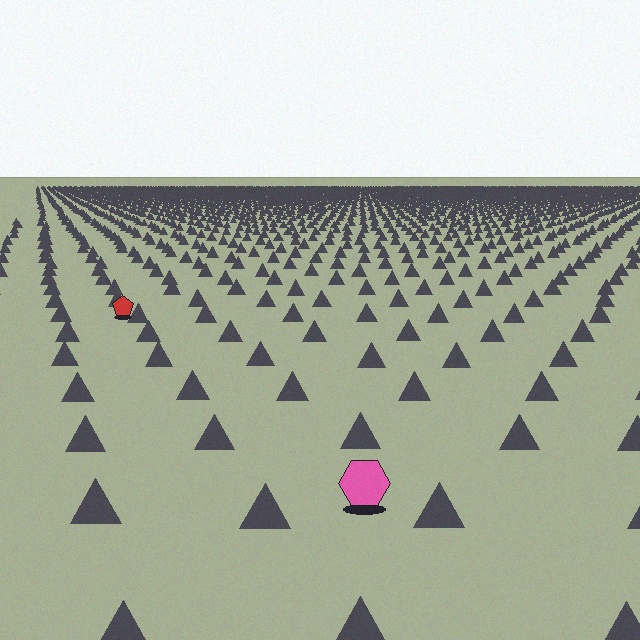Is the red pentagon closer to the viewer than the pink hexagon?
No. The pink hexagon is closer — you can tell from the texture gradient: the ground texture is coarser near it.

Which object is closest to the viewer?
The pink hexagon is closest. The texture marks near it are larger and more spread out.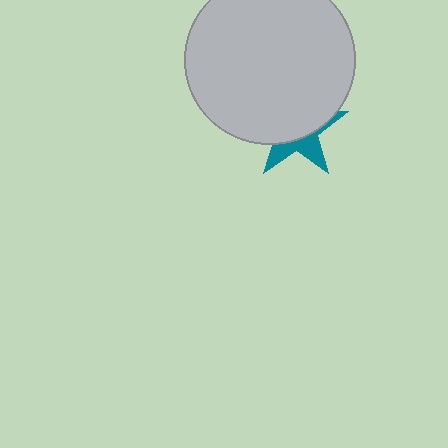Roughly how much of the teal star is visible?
A small part of it is visible (roughly 35%).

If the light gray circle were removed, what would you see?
You would see the complete teal star.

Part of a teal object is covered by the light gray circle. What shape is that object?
It is a star.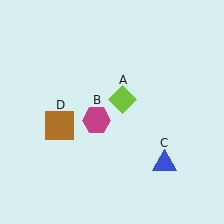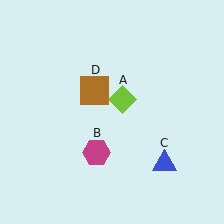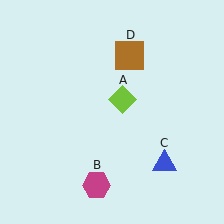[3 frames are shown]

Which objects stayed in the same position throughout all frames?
Lime diamond (object A) and blue triangle (object C) remained stationary.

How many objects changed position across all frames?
2 objects changed position: magenta hexagon (object B), brown square (object D).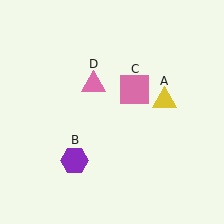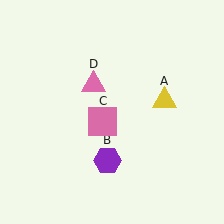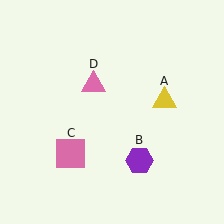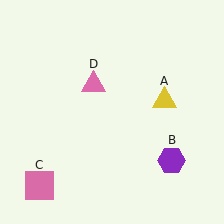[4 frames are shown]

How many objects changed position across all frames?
2 objects changed position: purple hexagon (object B), pink square (object C).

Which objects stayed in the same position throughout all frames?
Yellow triangle (object A) and pink triangle (object D) remained stationary.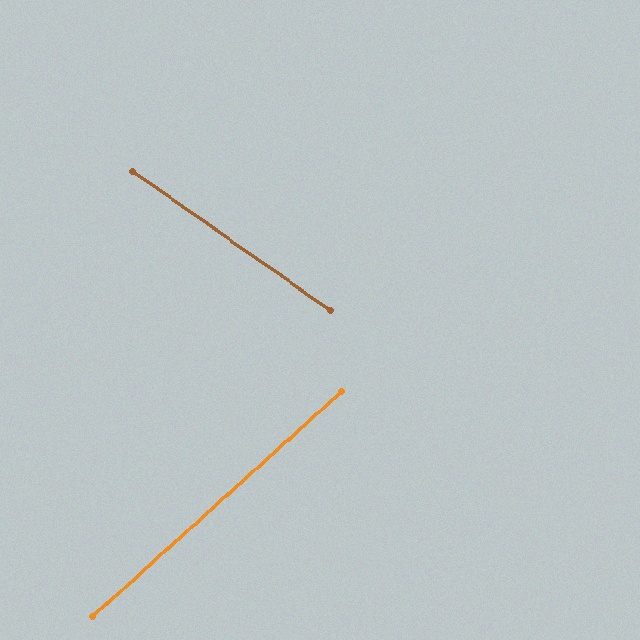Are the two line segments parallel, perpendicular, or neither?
Neither parallel nor perpendicular — they differ by about 77°.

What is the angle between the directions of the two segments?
Approximately 77 degrees.